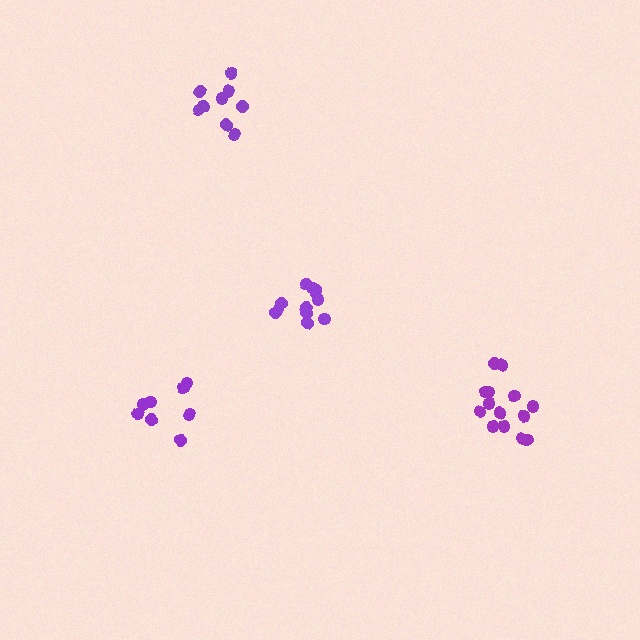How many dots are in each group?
Group 1: 8 dots, Group 2: 14 dots, Group 3: 12 dots, Group 4: 9 dots (43 total).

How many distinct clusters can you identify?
There are 4 distinct clusters.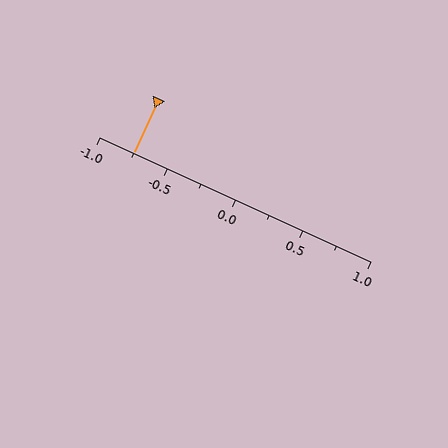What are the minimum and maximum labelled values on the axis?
The axis runs from -1.0 to 1.0.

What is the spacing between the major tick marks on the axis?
The major ticks are spaced 0.5 apart.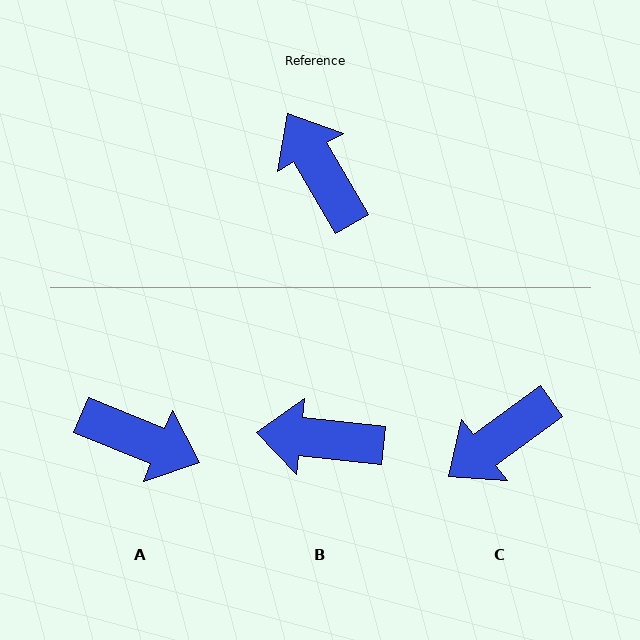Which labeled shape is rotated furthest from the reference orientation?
A, about 142 degrees away.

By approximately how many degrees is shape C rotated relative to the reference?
Approximately 96 degrees counter-clockwise.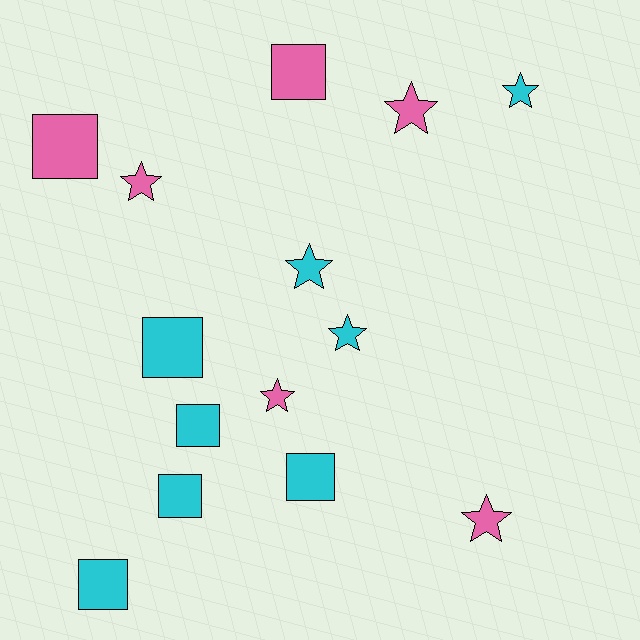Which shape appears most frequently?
Star, with 7 objects.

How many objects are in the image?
There are 14 objects.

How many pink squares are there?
There are 2 pink squares.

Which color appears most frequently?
Cyan, with 8 objects.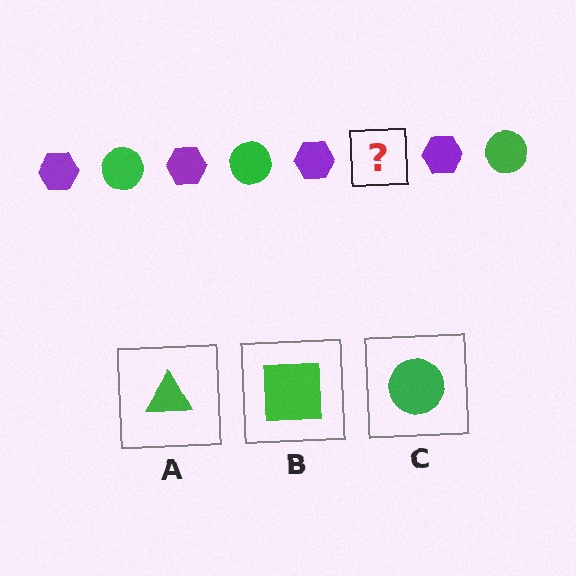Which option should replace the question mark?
Option C.